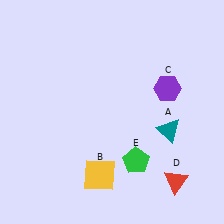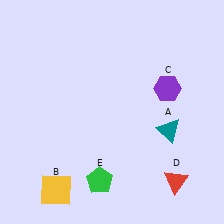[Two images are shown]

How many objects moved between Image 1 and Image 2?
2 objects moved between the two images.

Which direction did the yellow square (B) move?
The yellow square (B) moved left.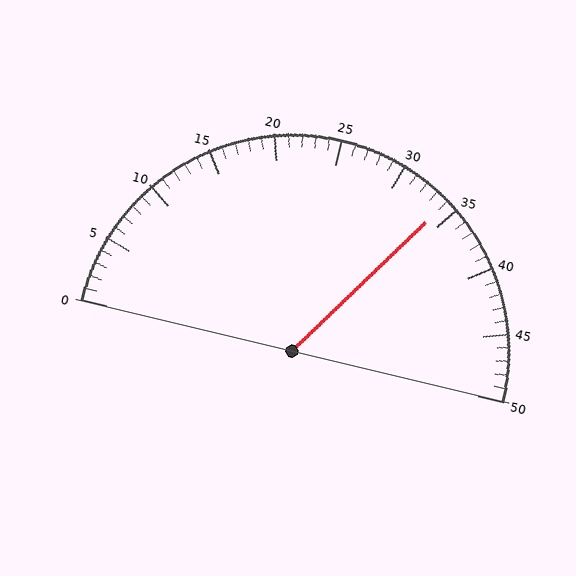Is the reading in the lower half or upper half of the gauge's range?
The reading is in the upper half of the range (0 to 50).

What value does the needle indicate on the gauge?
The needle indicates approximately 34.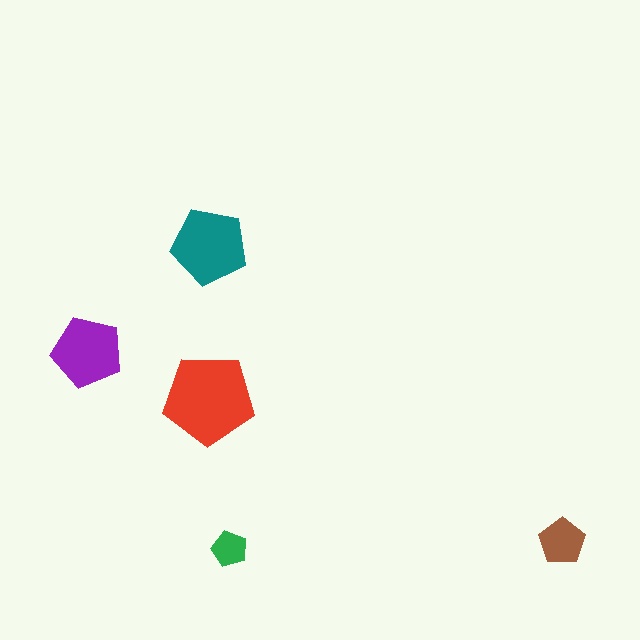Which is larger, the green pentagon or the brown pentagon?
The brown one.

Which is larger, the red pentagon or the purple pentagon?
The red one.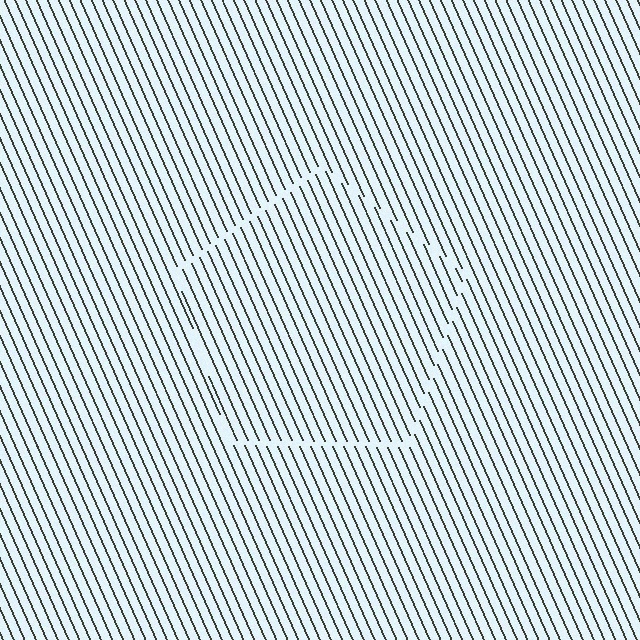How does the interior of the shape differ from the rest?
The interior of the shape contains the same grating, shifted by half a period — the contour is defined by the phase discontinuity where line-ends from the inner and outer gratings abut.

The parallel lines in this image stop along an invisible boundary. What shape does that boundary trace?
An illusory pentagon. The interior of the shape contains the same grating, shifted by half a period — the contour is defined by the phase discontinuity where line-ends from the inner and outer gratings abut.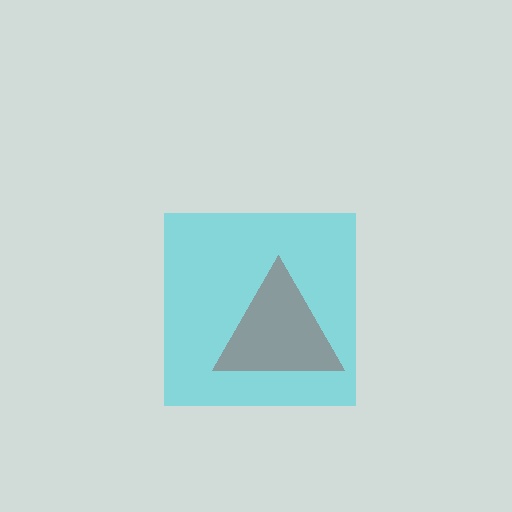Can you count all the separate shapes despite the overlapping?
Yes, there are 2 separate shapes.